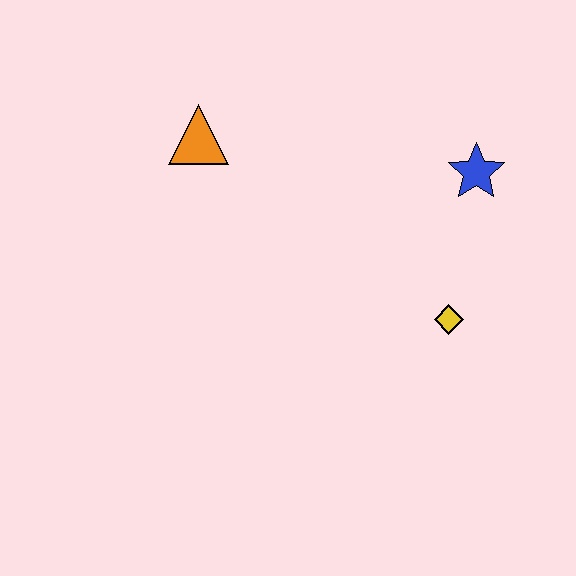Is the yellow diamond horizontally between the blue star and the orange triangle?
Yes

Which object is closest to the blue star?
The yellow diamond is closest to the blue star.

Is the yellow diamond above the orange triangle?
No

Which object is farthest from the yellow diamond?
The orange triangle is farthest from the yellow diamond.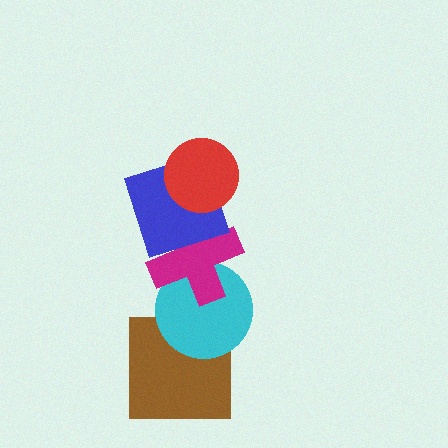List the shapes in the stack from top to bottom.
From top to bottom: the red circle, the blue square, the magenta cross, the cyan circle, the brown square.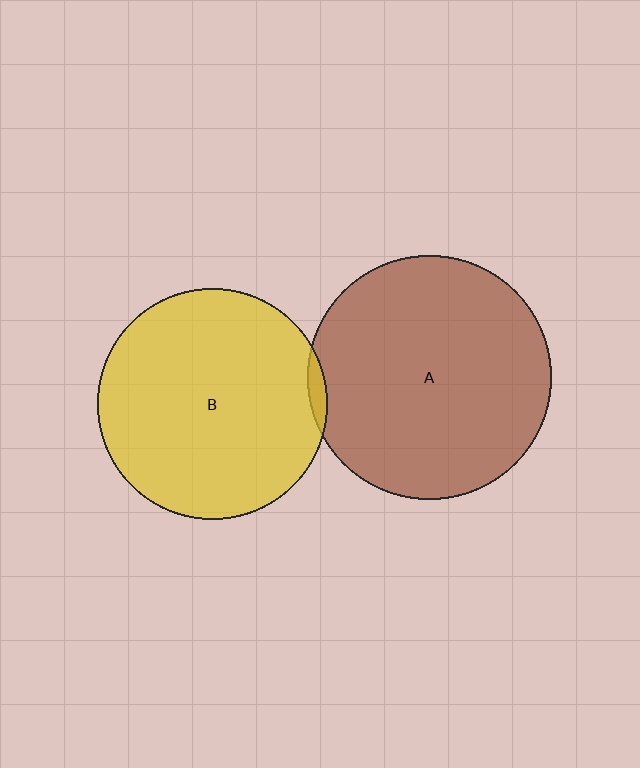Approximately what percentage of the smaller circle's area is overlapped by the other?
Approximately 5%.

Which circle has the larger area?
Circle A (brown).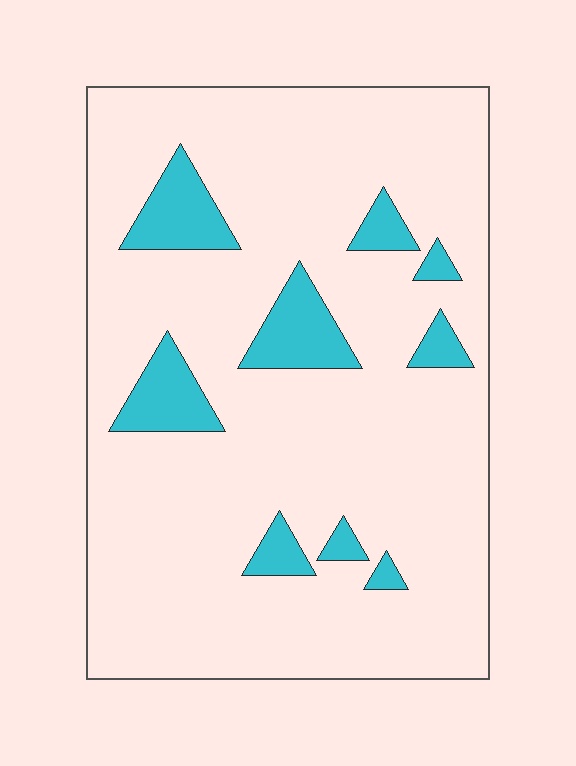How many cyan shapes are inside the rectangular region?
9.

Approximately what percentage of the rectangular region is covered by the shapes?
Approximately 15%.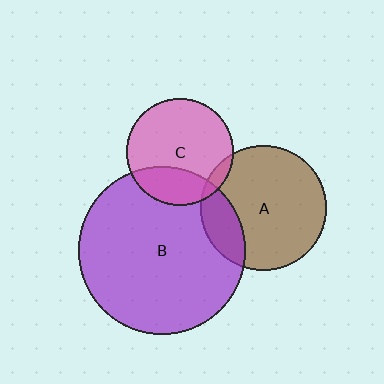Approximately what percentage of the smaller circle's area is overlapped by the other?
Approximately 25%.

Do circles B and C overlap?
Yes.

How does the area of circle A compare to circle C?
Approximately 1.4 times.